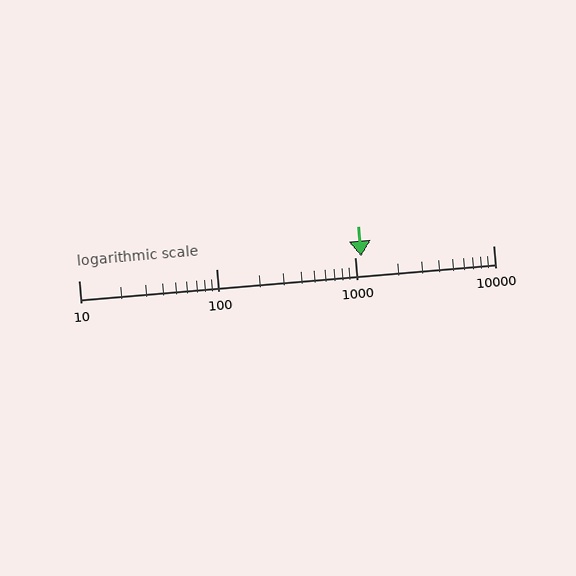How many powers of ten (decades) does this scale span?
The scale spans 3 decades, from 10 to 10000.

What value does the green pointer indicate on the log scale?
The pointer indicates approximately 1100.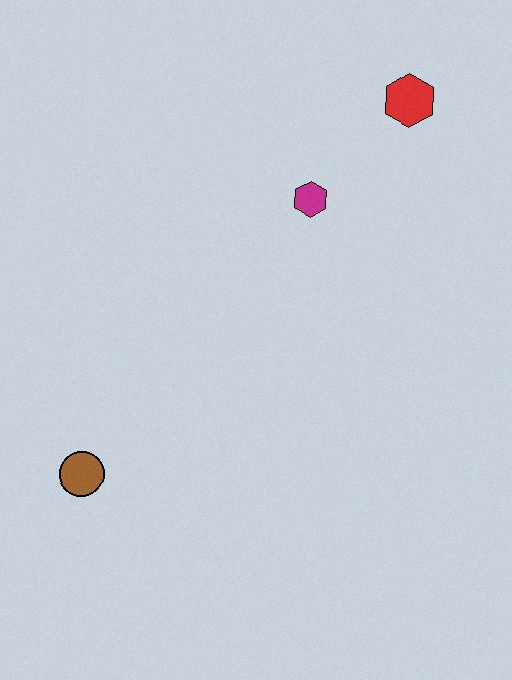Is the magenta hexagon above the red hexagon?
No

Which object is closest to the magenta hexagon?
The red hexagon is closest to the magenta hexagon.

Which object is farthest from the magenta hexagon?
The brown circle is farthest from the magenta hexagon.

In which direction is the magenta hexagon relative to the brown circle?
The magenta hexagon is above the brown circle.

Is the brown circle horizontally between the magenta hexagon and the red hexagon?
No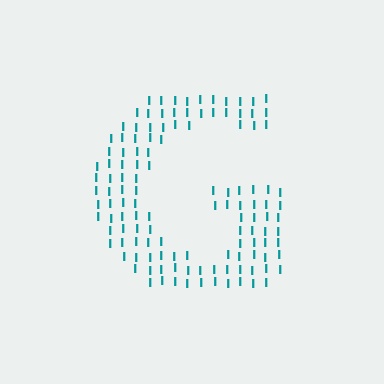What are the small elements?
The small elements are letter I's.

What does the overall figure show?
The overall figure shows the letter G.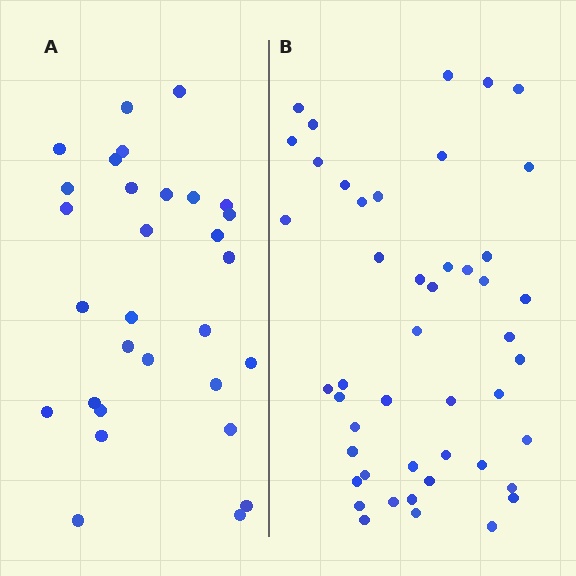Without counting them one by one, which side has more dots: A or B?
Region B (the right region) has more dots.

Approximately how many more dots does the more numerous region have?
Region B has approximately 15 more dots than region A.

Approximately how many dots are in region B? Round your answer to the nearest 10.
About 50 dots. (The exact count is 47, which rounds to 50.)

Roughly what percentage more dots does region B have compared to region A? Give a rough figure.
About 55% more.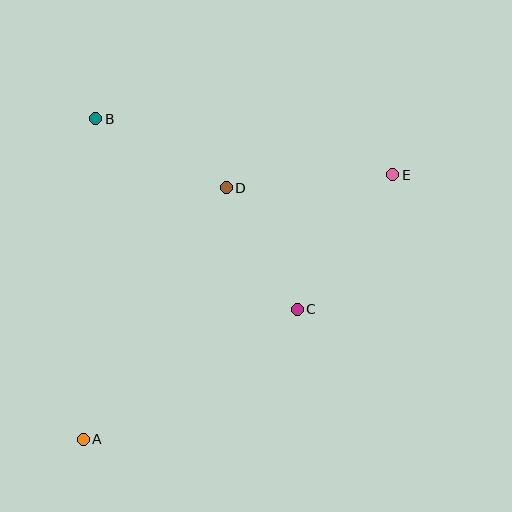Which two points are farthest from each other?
Points A and E are farthest from each other.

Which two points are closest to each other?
Points C and D are closest to each other.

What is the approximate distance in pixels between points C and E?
The distance between C and E is approximately 165 pixels.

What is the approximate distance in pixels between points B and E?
The distance between B and E is approximately 302 pixels.